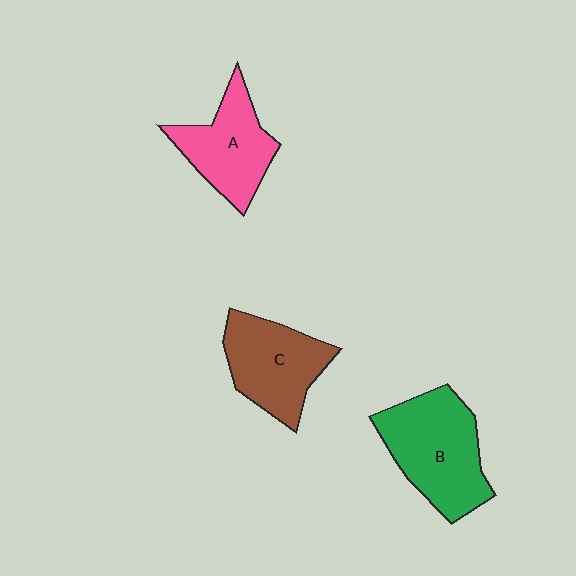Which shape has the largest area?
Shape B (green).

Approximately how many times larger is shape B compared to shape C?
Approximately 1.2 times.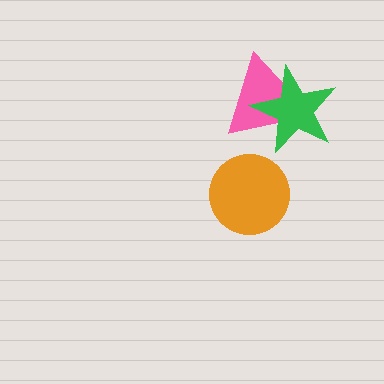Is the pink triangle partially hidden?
Yes, it is partially covered by another shape.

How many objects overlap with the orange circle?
0 objects overlap with the orange circle.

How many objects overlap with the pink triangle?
1 object overlaps with the pink triangle.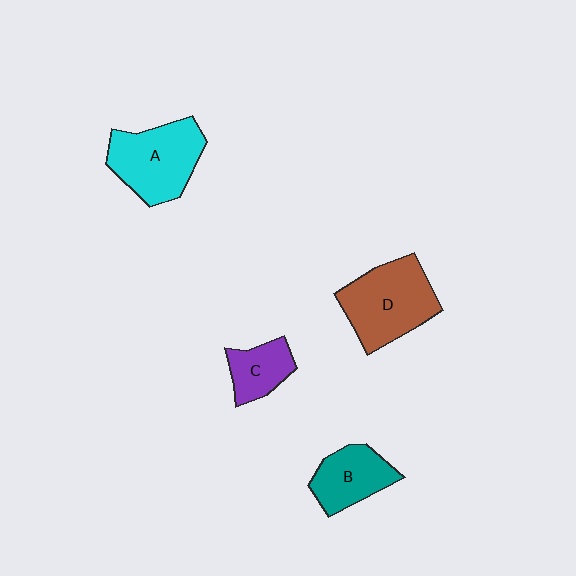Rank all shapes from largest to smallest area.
From largest to smallest: D (brown), A (cyan), B (teal), C (purple).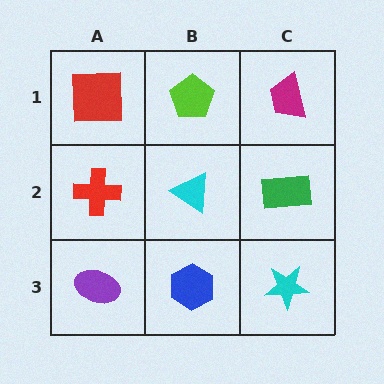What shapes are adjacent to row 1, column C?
A green rectangle (row 2, column C), a lime pentagon (row 1, column B).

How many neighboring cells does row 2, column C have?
3.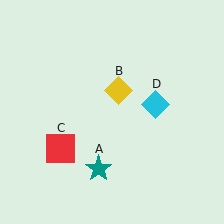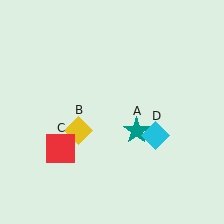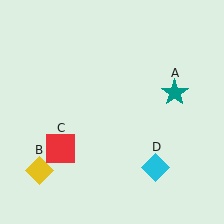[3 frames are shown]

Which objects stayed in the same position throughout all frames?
Red square (object C) remained stationary.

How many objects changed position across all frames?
3 objects changed position: teal star (object A), yellow diamond (object B), cyan diamond (object D).